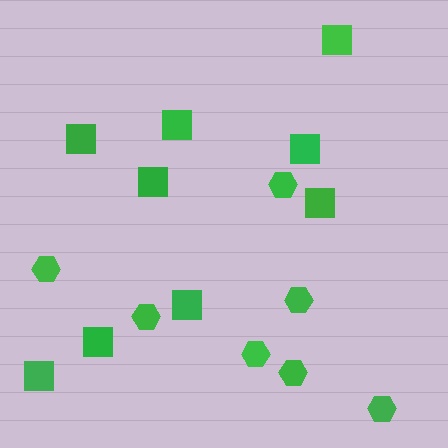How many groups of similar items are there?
There are 2 groups: one group of hexagons (7) and one group of squares (9).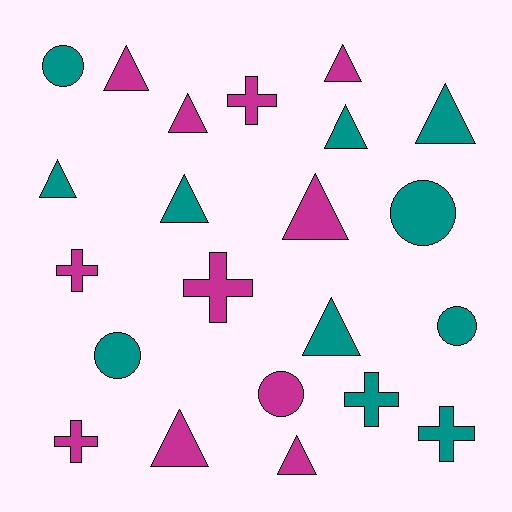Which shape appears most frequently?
Triangle, with 11 objects.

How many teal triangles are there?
There are 5 teal triangles.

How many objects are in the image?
There are 22 objects.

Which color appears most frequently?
Magenta, with 11 objects.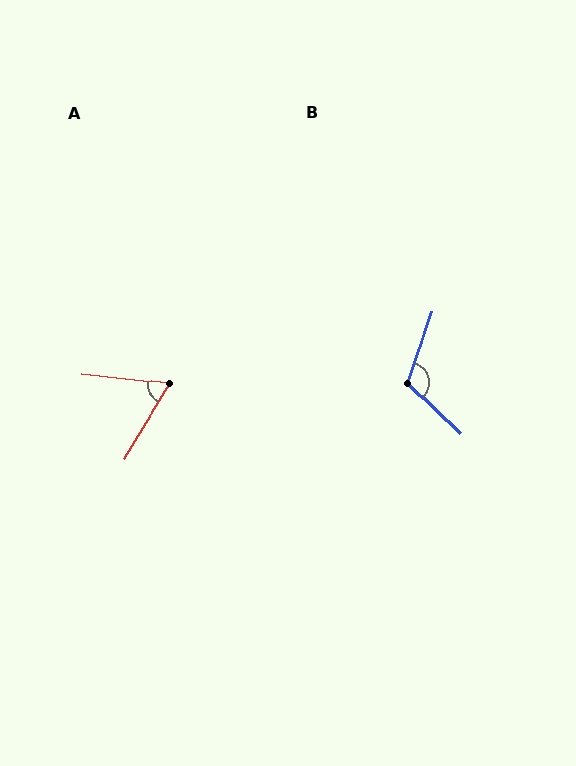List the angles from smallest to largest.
A (65°), B (115°).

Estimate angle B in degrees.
Approximately 115 degrees.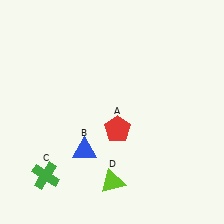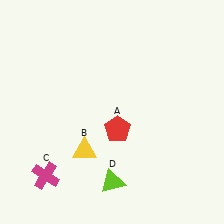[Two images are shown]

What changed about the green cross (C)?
In Image 1, C is green. In Image 2, it changed to magenta.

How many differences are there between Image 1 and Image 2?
There are 2 differences between the two images.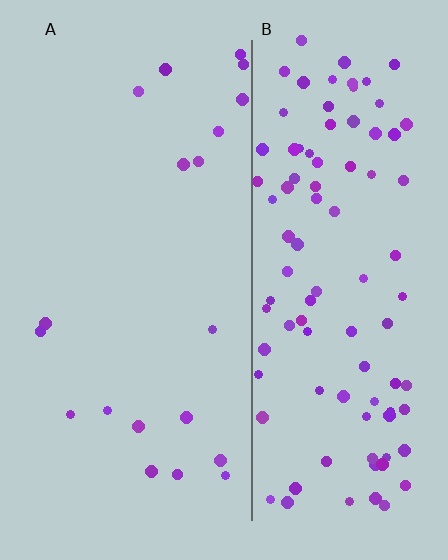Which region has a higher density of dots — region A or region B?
B (the right).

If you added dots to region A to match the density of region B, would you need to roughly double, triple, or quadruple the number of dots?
Approximately quadruple.